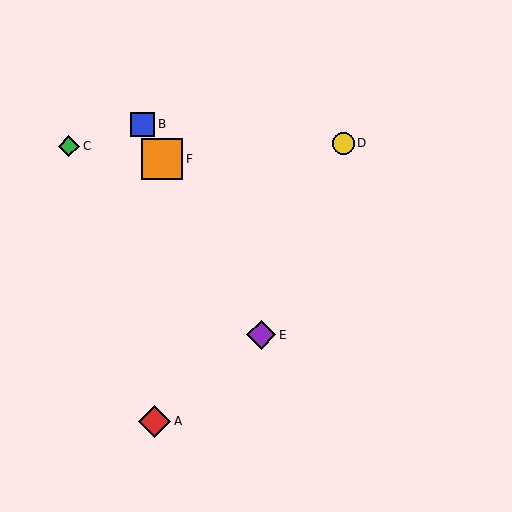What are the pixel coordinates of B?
Object B is at (143, 124).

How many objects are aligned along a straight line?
3 objects (B, E, F) are aligned along a straight line.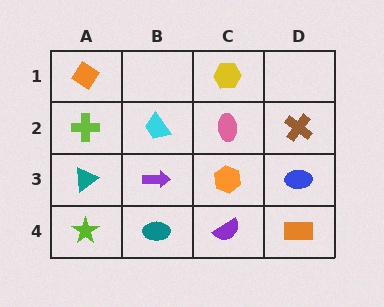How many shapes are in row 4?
4 shapes.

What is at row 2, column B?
A cyan trapezoid.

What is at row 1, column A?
An orange diamond.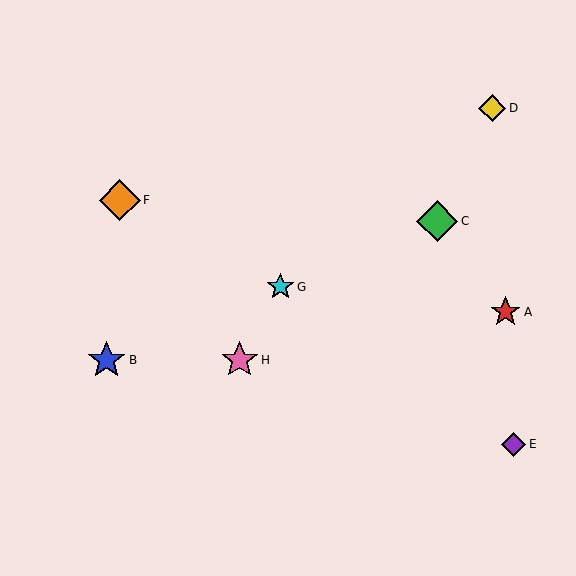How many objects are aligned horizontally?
2 objects (B, H) are aligned horizontally.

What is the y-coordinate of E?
Object E is at y≈444.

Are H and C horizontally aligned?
No, H is at y≈360 and C is at y≈221.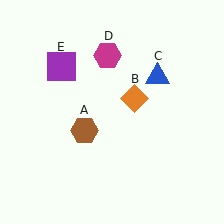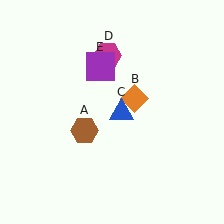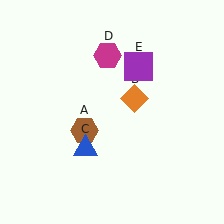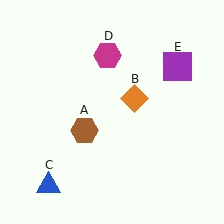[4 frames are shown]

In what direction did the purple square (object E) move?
The purple square (object E) moved right.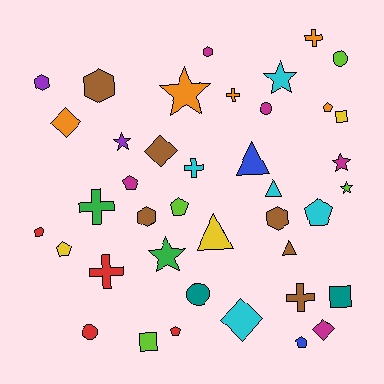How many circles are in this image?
There are 4 circles.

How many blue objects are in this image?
There are 2 blue objects.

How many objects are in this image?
There are 40 objects.